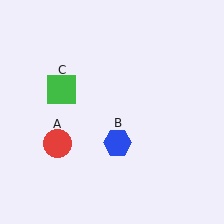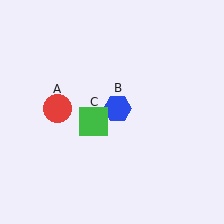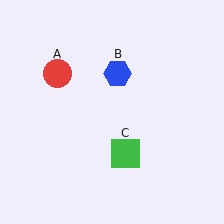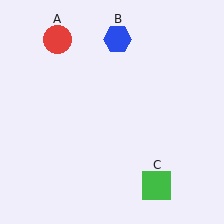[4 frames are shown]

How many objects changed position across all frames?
3 objects changed position: red circle (object A), blue hexagon (object B), green square (object C).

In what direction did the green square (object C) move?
The green square (object C) moved down and to the right.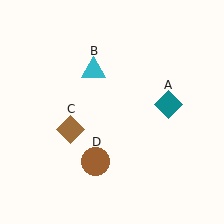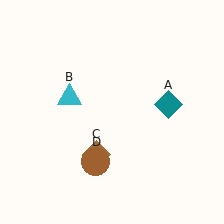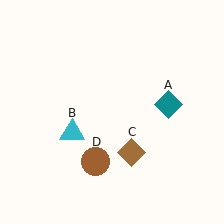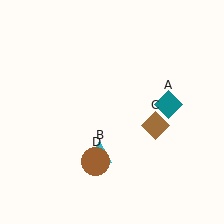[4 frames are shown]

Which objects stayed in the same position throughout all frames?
Teal diamond (object A) and brown circle (object D) remained stationary.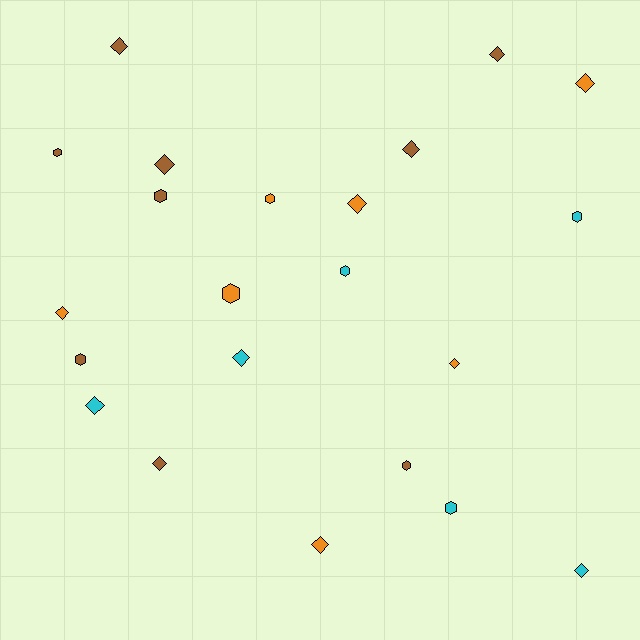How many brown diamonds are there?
There are 5 brown diamonds.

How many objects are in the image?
There are 22 objects.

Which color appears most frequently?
Brown, with 9 objects.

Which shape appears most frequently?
Diamond, with 13 objects.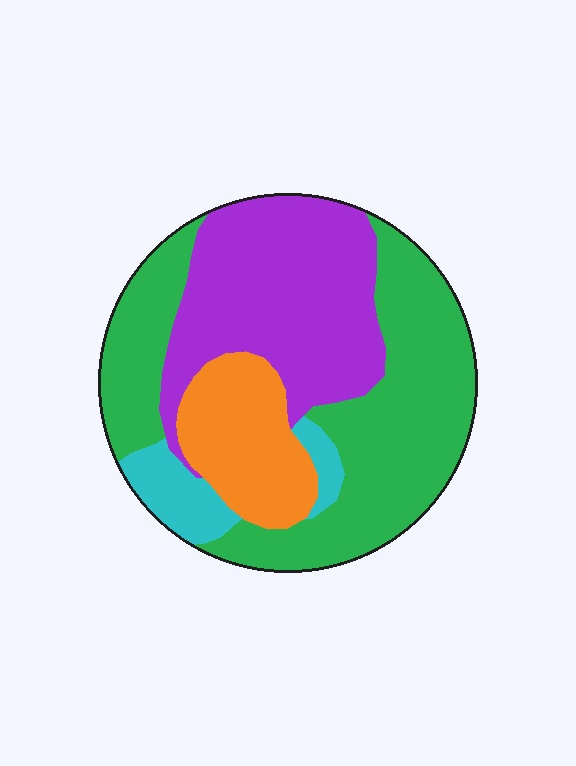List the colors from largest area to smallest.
From largest to smallest: green, purple, orange, cyan.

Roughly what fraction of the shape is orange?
Orange takes up about one sixth (1/6) of the shape.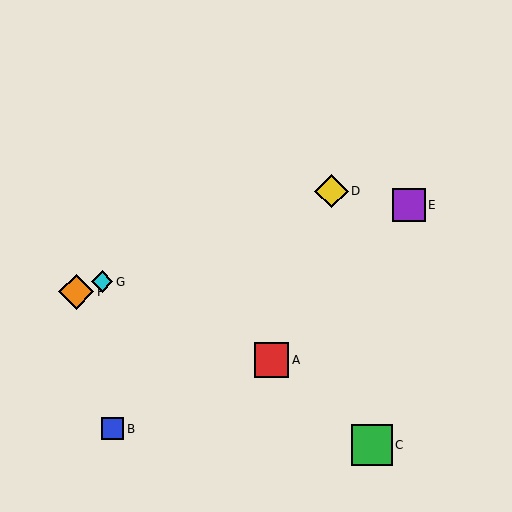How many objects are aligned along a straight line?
3 objects (D, F, G) are aligned along a straight line.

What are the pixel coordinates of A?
Object A is at (271, 360).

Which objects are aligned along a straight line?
Objects D, F, G are aligned along a straight line.